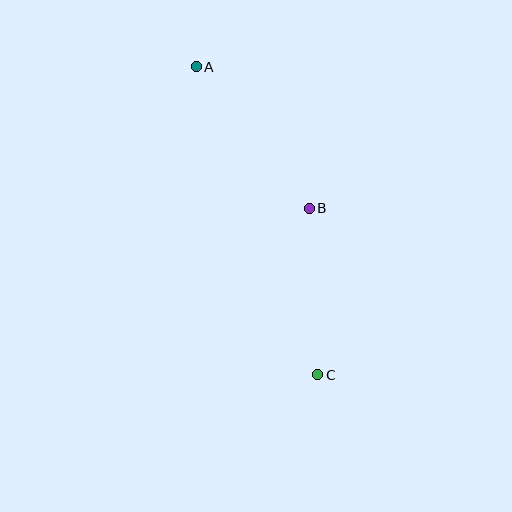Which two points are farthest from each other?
Points A and C are farthest from each other.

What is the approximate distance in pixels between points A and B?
The distance between A and B is approximately 181 pixels.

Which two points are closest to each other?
Points B and C are closest to each other.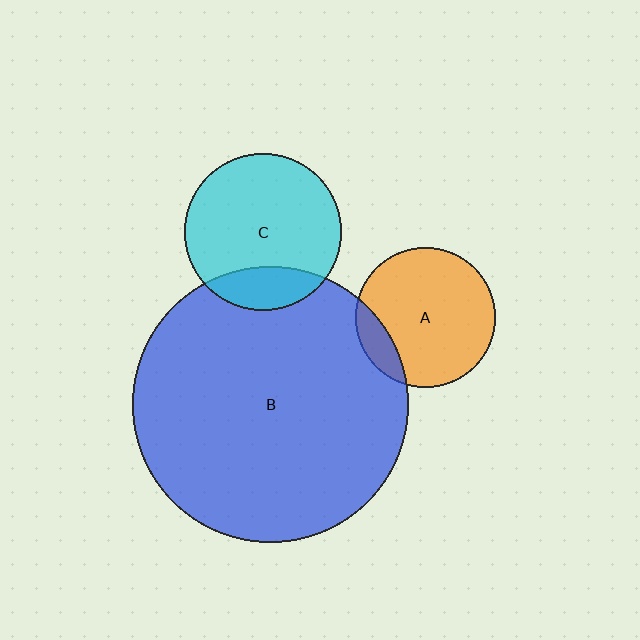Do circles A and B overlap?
Yes.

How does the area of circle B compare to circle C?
Approximately 3.1 times.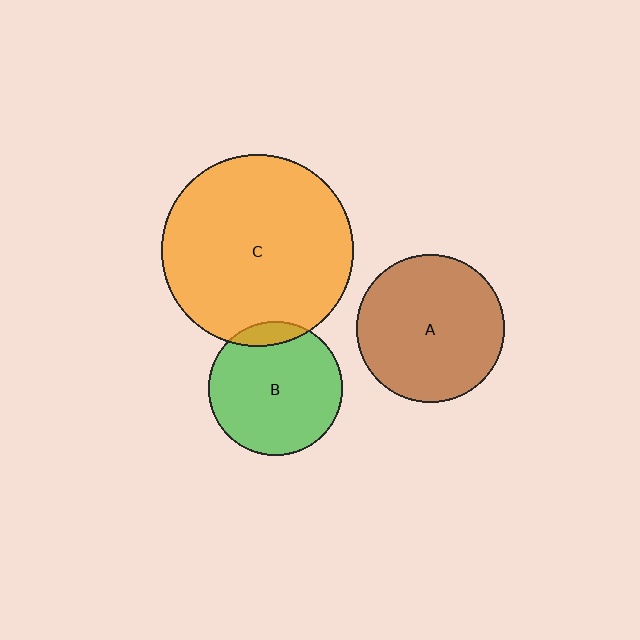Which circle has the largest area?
Circle C (orange).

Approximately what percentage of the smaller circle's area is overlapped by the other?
Approximately 10%.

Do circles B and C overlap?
Yes.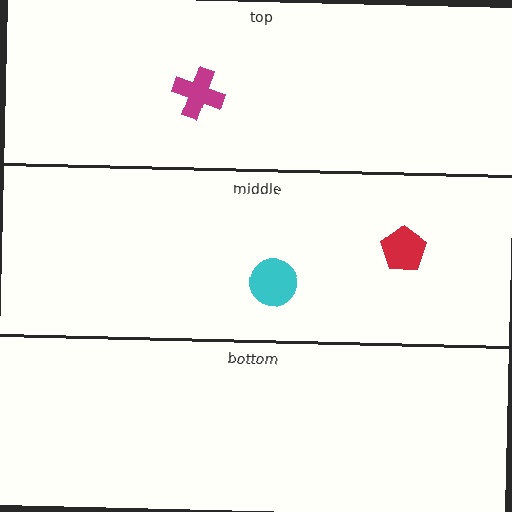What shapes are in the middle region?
The cyan circle, the red pentagon.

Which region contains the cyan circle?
The middle region.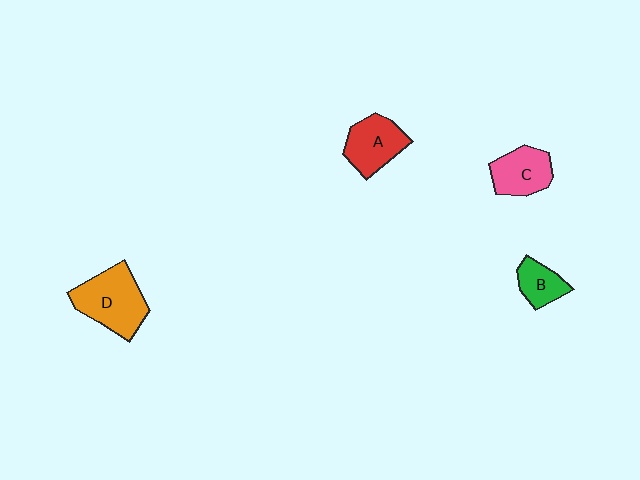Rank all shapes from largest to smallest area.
From largest to smallest: D (orange), A (red), C (pink), B (green).